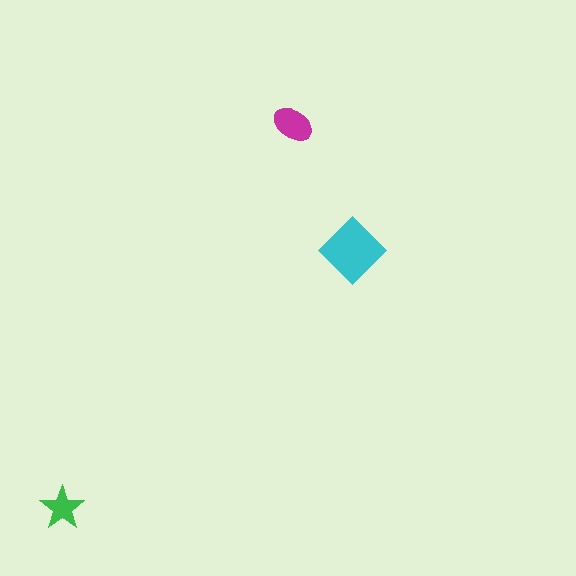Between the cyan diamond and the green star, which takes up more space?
The cyan diamond.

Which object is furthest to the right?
The cyan diamond is rightmost.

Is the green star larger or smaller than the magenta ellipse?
Smaller.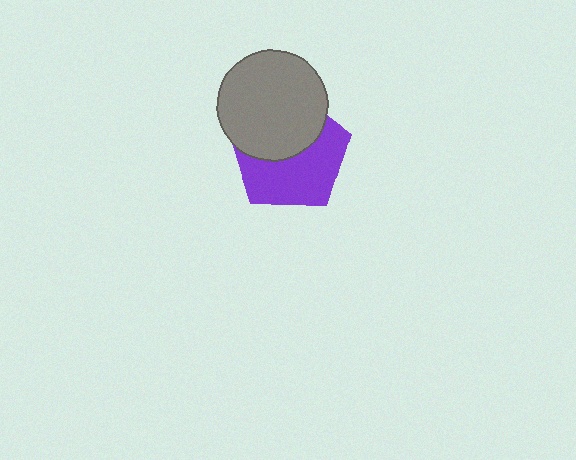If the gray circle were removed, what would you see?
You would see the complete purple pentagon.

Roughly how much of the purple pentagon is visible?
About half of it is visible (roughly 55%).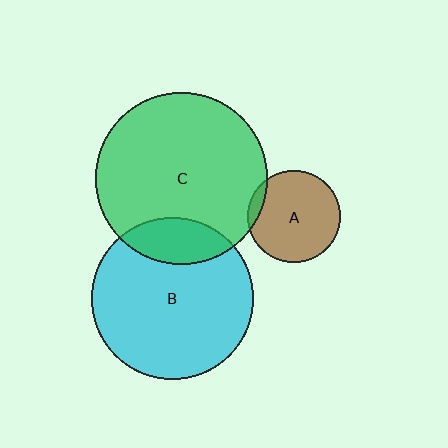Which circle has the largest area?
Circle C (green).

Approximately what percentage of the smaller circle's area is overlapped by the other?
Approximately 10%.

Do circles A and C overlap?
Yes.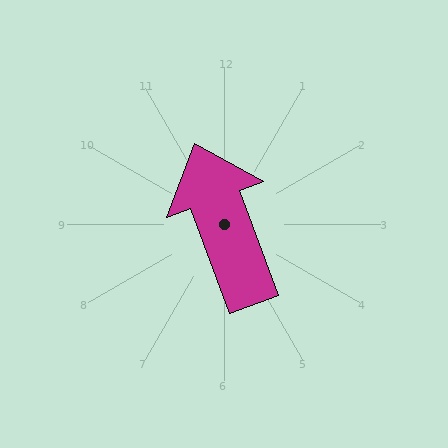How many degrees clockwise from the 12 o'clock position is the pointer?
Approximately 340 degrees.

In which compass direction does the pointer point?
North.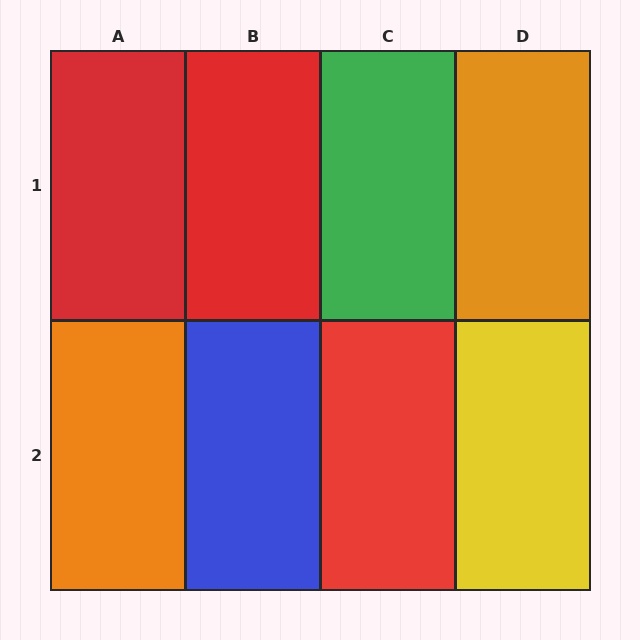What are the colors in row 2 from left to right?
Orange, blue, red, yellow.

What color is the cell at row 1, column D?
Orange.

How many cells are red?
3 cells are red.